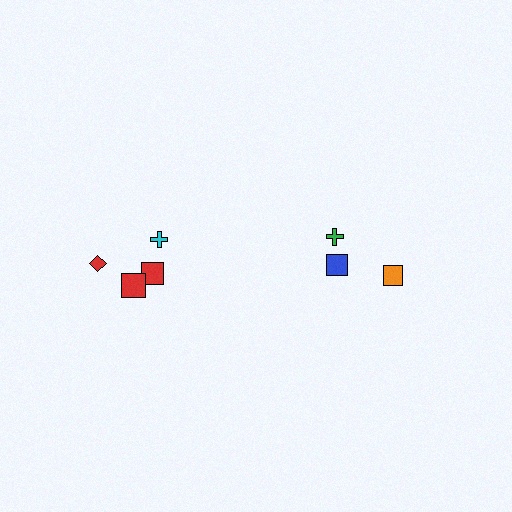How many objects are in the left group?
There are 5 objects.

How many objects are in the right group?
There are 3 objects.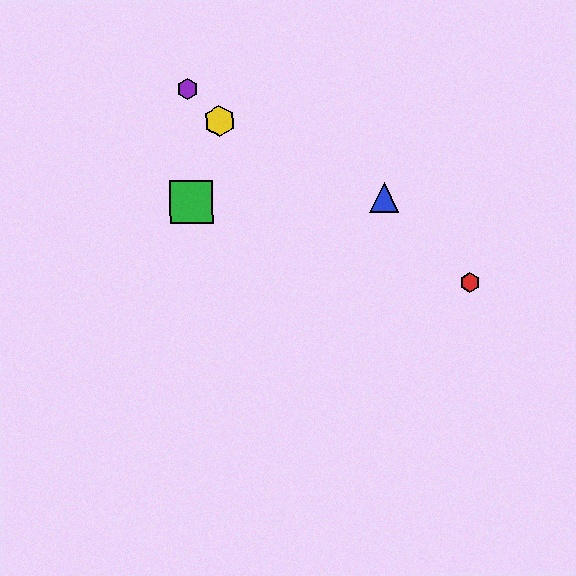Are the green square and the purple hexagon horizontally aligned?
No, the green square is at y≈202 and the purple hexagon is at y≈89.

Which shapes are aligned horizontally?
The blue triangle, the green square are aligned horizontally.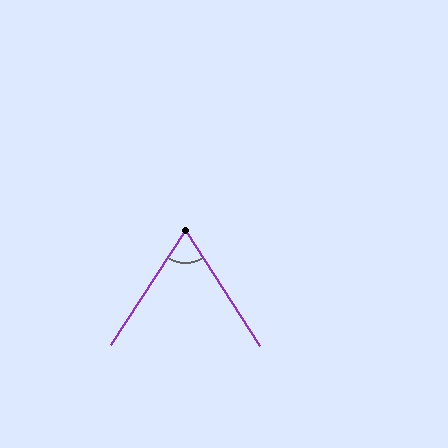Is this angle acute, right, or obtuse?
It is acute.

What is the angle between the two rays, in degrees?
Approximately 66 degrees.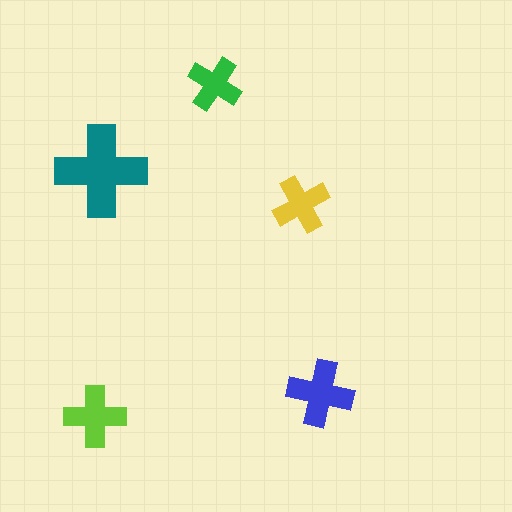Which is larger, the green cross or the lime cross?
The lime one.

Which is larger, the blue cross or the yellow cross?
The blue one.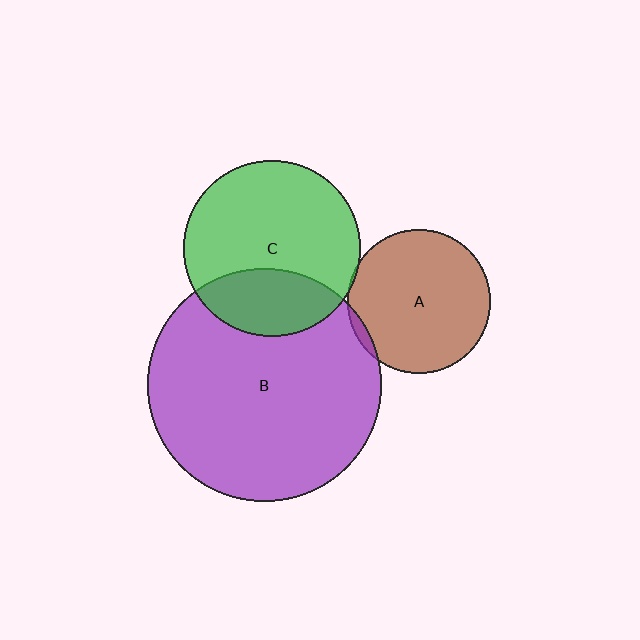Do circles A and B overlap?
Yes.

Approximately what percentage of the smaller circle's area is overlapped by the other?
Approximately 5%.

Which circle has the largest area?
Circle B (purple).